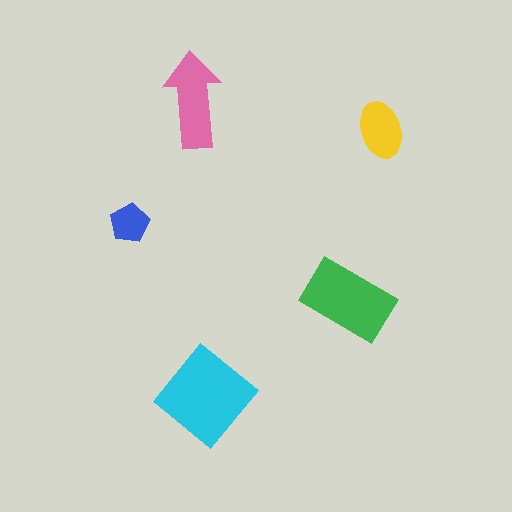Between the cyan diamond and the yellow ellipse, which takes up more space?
The cyan diamond.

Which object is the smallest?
The blue pentagon.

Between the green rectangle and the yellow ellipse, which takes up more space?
The green rectangle.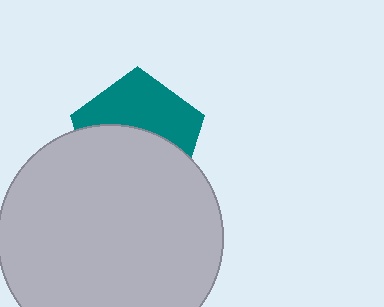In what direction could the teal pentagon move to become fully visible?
The teal pentagon could move up. That would shift it out from behind the light gray circle entirely.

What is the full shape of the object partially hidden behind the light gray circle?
The partially hidden object is a teal pentagon.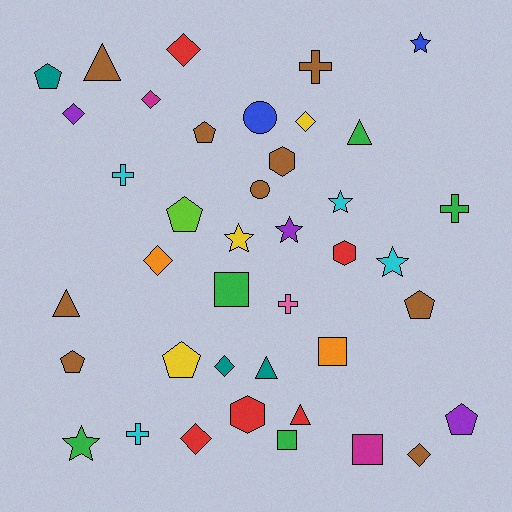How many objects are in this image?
There are 40 objects.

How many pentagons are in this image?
There are 7 pentagons.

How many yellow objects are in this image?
There are 3 yellow objects.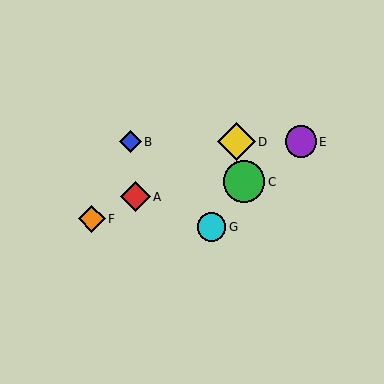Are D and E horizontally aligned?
Yes, both are at y≈142.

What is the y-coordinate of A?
Object A is at y≈197.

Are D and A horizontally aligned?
No, D is at y≈142 and A is at y≈197.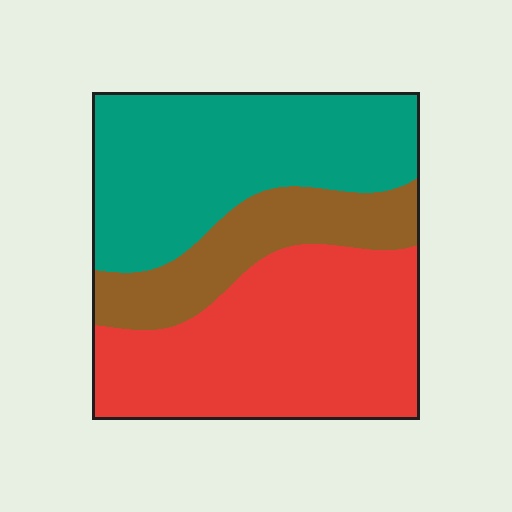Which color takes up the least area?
Brown, at roughly 20%.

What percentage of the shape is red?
Red takes up about two fifths (2/5) of the shape.